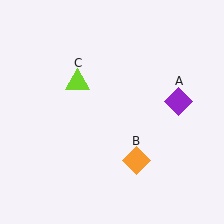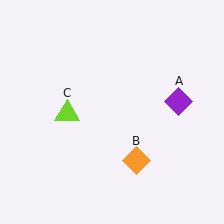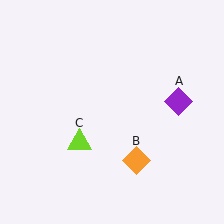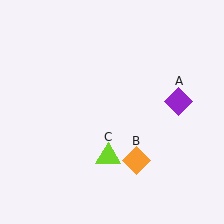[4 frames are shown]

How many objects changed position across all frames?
1 object changed position: lime triangle (object C).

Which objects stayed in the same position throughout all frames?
Purple diamond (object A) and orange diamond (object B) remained stationary.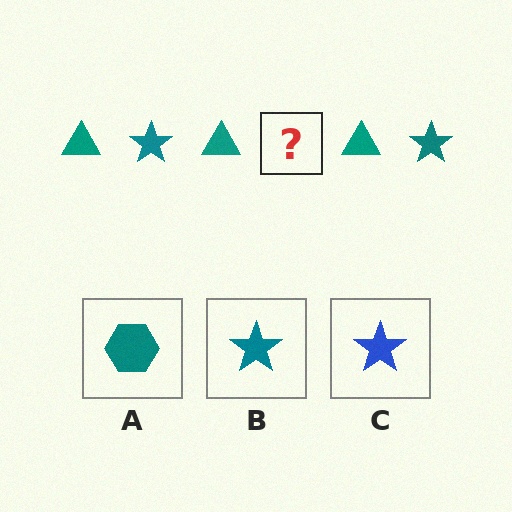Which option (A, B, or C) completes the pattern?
B.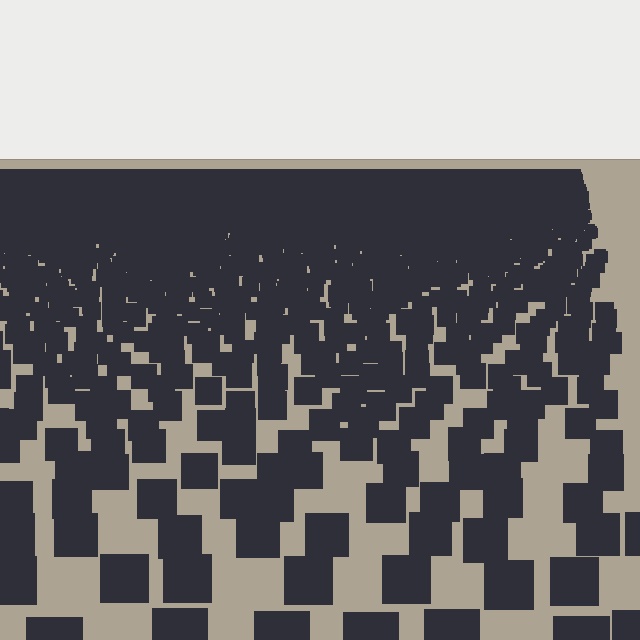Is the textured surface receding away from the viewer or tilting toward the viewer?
The surface is receding away from the viewer. Texture elements get smaller and denser toward the top.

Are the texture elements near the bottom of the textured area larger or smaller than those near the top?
Larger. Near the bottom, elements are closer to the viewer and appear at a bigger on-screen size.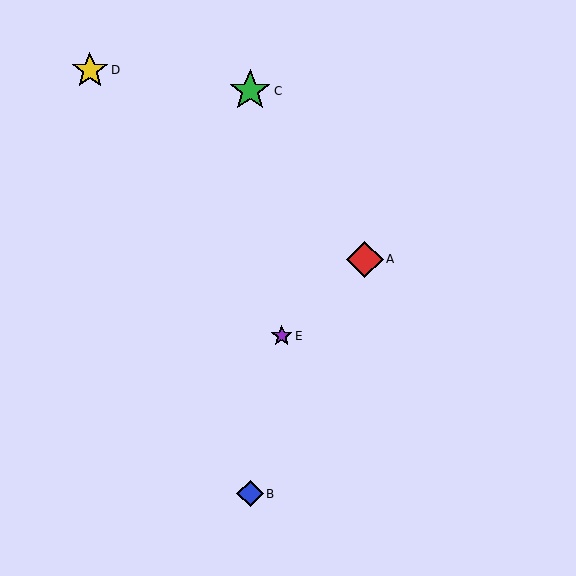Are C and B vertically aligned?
Yes, both are at x≈250.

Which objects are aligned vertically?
Objects B, C are aligned vertically.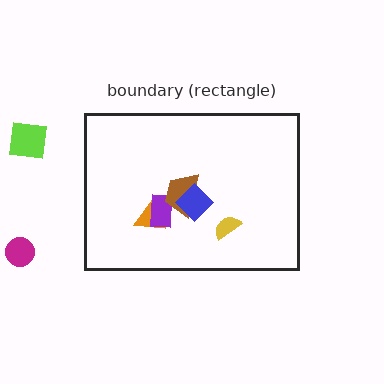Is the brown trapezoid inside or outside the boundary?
Inside.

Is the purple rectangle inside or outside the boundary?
Inside.